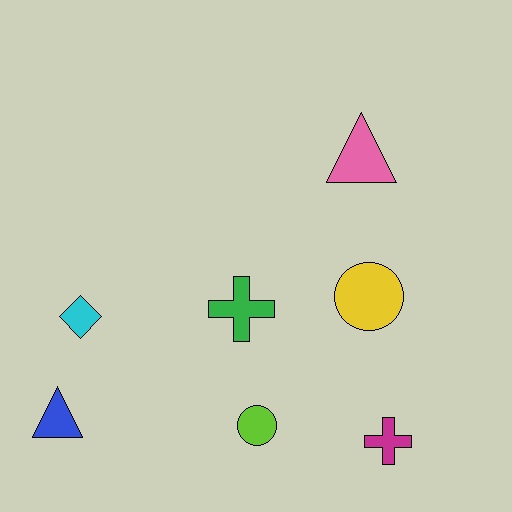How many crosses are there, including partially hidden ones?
There are 2 crosses.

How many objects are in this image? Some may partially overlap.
There are 7 objects.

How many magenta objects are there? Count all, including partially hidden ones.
There is 1 magenta object.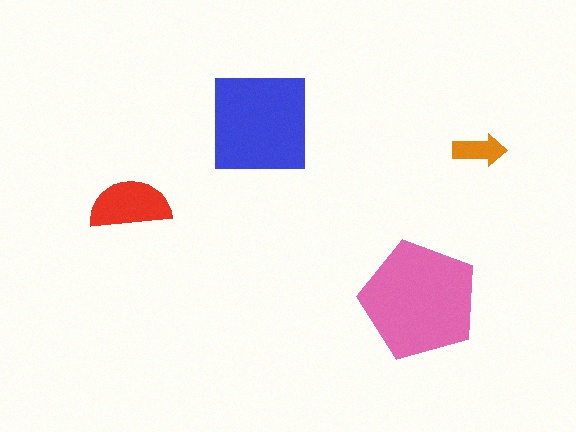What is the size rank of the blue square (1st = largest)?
2nd.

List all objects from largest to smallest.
The pink pentagon, the blue square, the red semicircle, the orange arrow.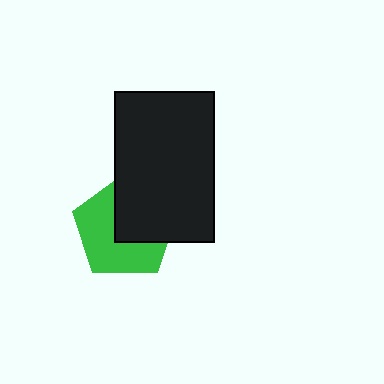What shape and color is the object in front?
The object in front is a black rectangle.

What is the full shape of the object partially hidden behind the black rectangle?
The partially hidden object is a green pentagon.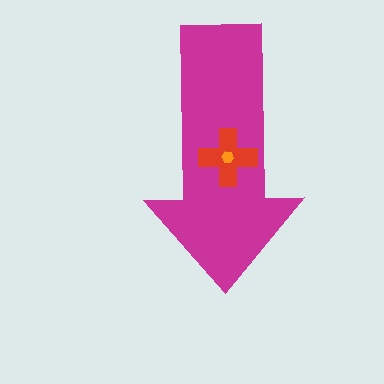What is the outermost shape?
The magenta arrow.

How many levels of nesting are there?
3.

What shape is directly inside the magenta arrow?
The red cross.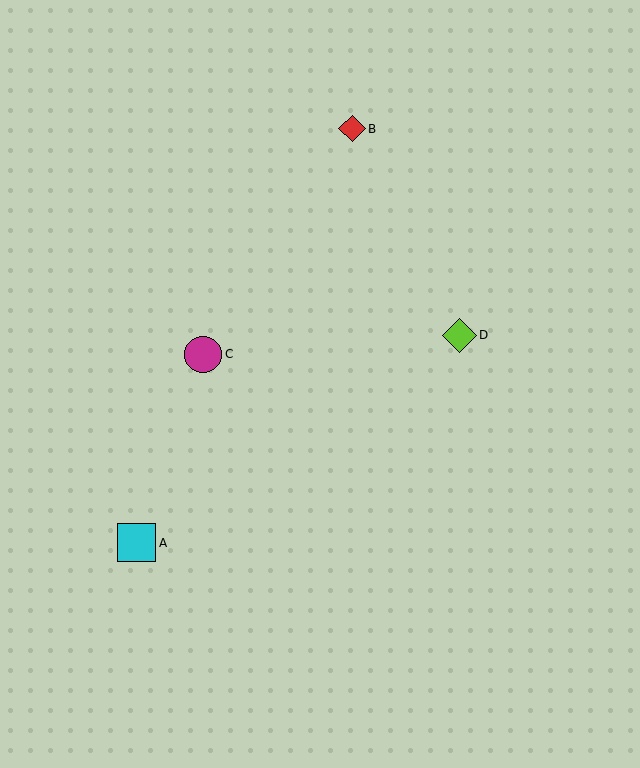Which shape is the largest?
The cyan square (labeled A) is the largest.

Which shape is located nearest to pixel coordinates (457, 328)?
The lime diamond (labeled D) at (460, 335) is nearest to that location.